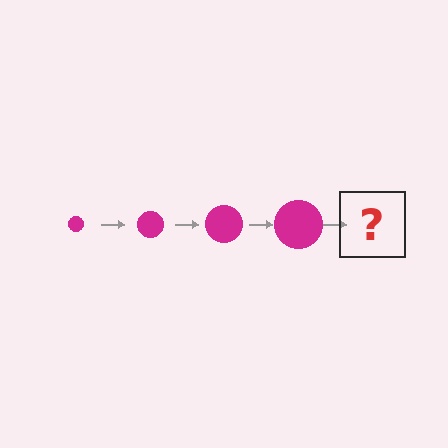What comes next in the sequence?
The next element should be a magenta circle, larger than the previous one.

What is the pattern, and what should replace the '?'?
The pattern is that the circle gets progressively larger each step. The '?' should be a magenta circle, larger than the previous one.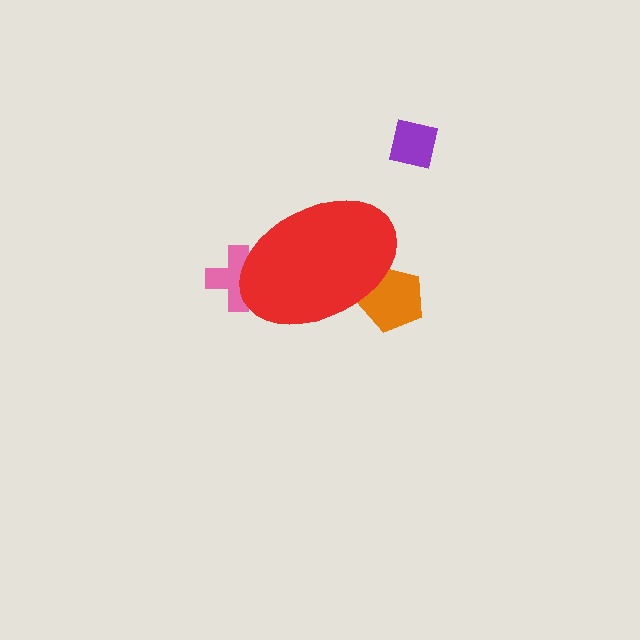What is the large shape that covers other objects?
A red ellipse.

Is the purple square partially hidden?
No, the purple square is fully visible.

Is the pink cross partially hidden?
Yes, the pink cross is partially hidden behind the red ellipse.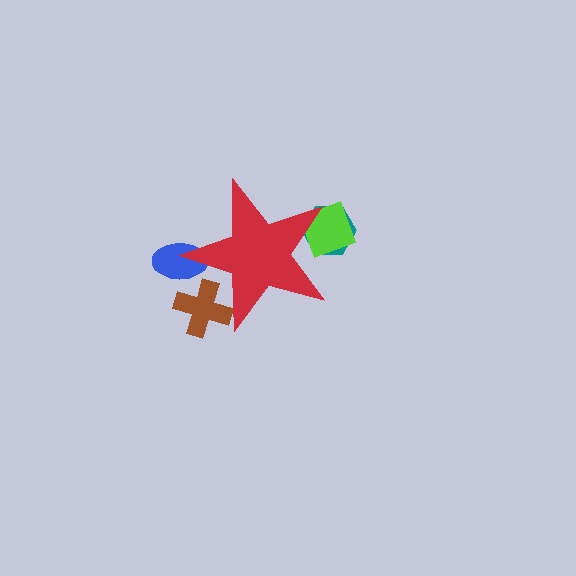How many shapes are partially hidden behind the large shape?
4 shapes are partially hidden.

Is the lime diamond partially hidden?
Yes, the lime diamond is partially hidden behind the red star.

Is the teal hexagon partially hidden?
Yes, the teal hexagon is partially hidden behind the red star.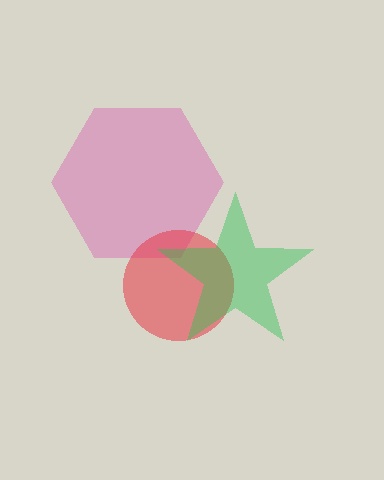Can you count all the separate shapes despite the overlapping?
Yes, there are 3 separate shapes.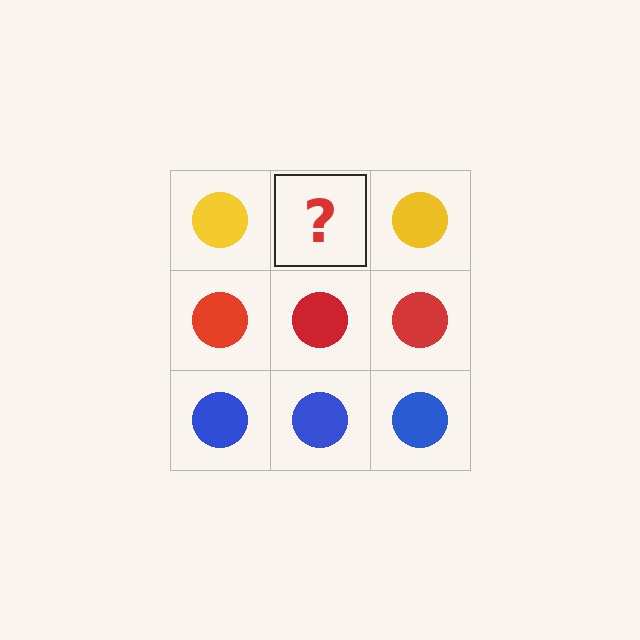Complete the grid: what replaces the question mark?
The question mark should be replaced with a yellow circle.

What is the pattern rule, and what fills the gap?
The rule is that each row has a consistent color. The gap should be filled with a yellow circle.